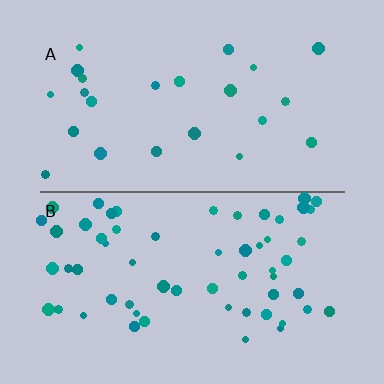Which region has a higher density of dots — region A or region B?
B (the bottom).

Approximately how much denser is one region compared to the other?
Approximately 2.5× — region B over region A.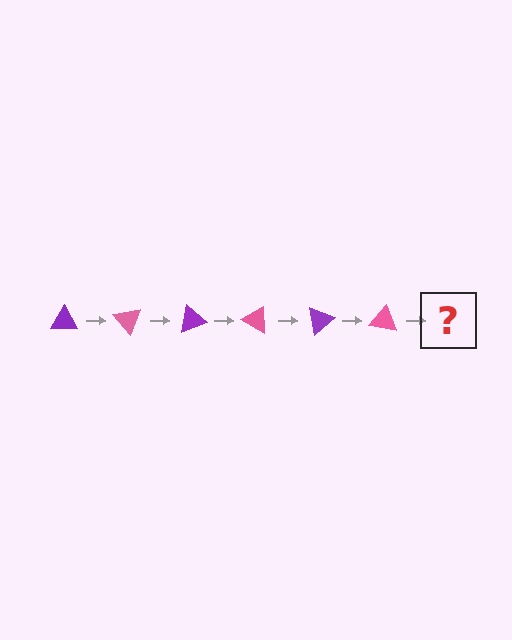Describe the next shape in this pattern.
It should be a purple triangle, rotated 300 degrees from the start.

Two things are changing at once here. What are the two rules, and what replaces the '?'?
The two rules are that it rotates 50 degrees each step and the color cycles through purple and pink. The '?' should be a purple triangle, rotated 300 degrees from the start.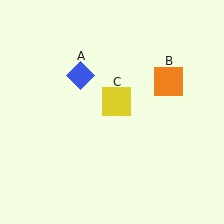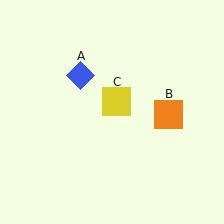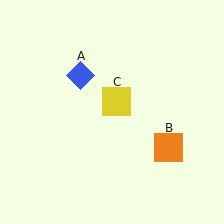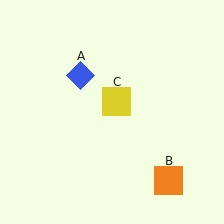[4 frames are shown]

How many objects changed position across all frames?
1 object changed position: orange square (object B).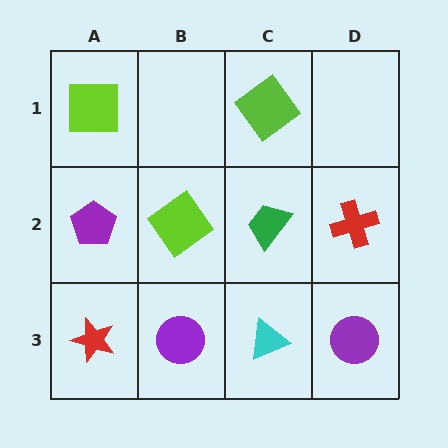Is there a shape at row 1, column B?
No, that cell is empty.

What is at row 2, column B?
A lime diamond.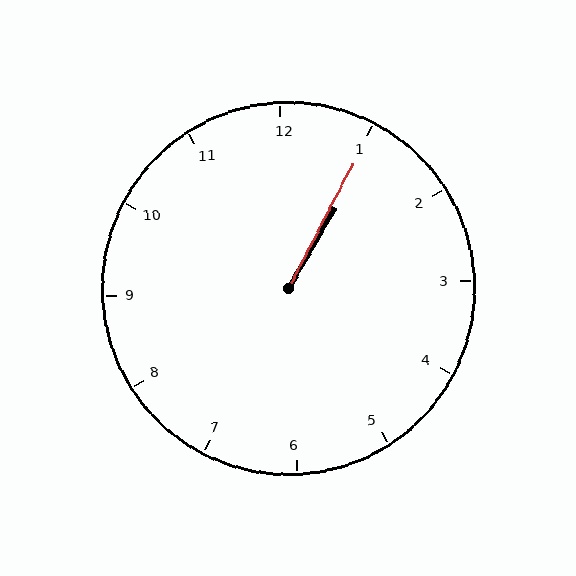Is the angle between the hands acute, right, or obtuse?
It is acute.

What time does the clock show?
1:05.